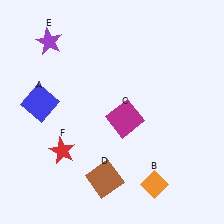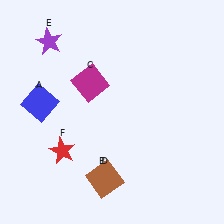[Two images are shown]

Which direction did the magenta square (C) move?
The magenta square (C) moved up.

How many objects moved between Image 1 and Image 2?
2 objects moved between the two images.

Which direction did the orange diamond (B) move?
The orange diamond (B) moved left.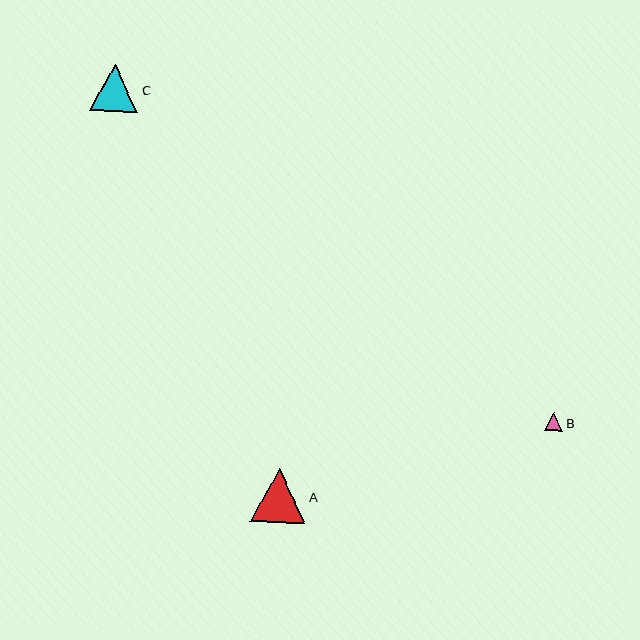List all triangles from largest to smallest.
From largest to smallest: A, C, B.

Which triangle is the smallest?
Triangle B is the smallest with a size of approximately 18 pixels.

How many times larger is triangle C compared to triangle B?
Triangle C is approximately 2.6 times the size of triangle B.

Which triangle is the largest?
Triangle A is the largest with a size of approximately 55 pixels.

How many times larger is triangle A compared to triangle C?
Triangle A is approximately 1.2 times the size of triangle C.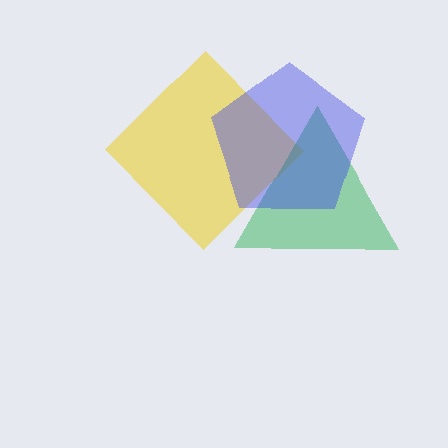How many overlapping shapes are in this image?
There are 3 overlapping shapes in the image.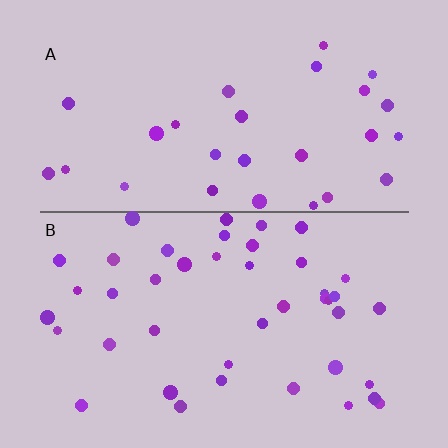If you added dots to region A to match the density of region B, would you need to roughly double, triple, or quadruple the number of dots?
Approximately double.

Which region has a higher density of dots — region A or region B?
B (the bottom).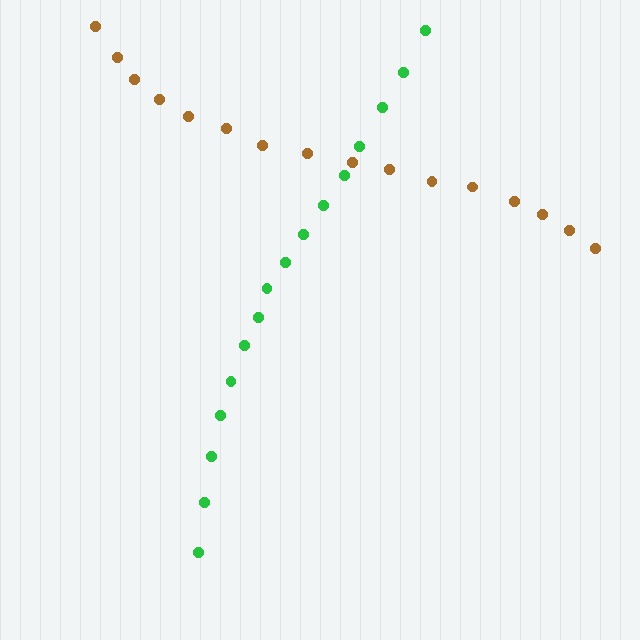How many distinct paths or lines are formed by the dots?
There are 2 distinct paths.